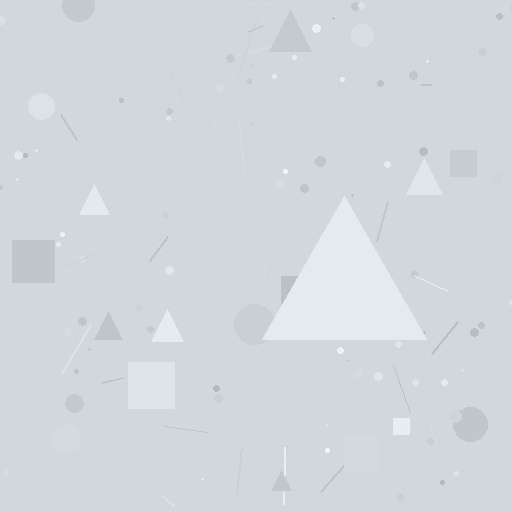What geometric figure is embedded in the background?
A triangle is embedded in the background.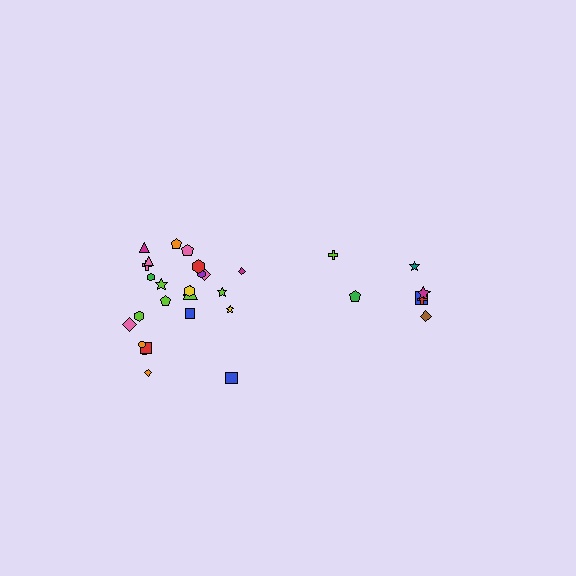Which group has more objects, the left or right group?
The left group.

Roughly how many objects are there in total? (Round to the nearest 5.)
Roughly 30 objects in total.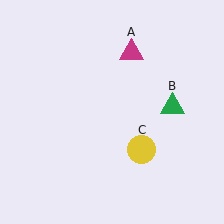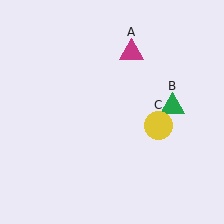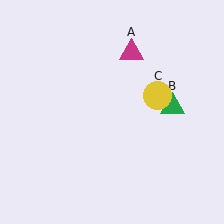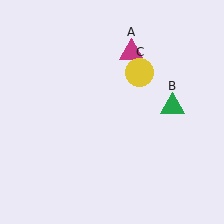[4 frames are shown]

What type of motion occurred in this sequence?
The yellow circle (object C) rotated counterclockwise around the center of the scene.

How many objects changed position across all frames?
1 object changed position: yellow circle (object C).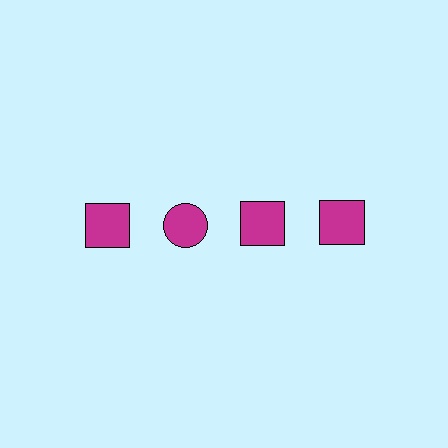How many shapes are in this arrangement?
There are 4 shapes arranged in a grid pattern.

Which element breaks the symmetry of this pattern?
The magenta circle in the top row, second from left column breaks the symmetry. All other shapes are magenta squares.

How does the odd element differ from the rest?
It has a different shape: circle instead of square.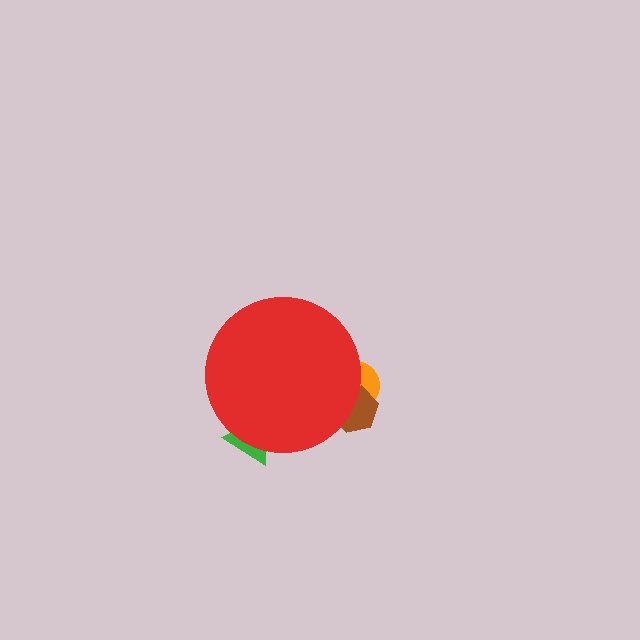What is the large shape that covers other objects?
A red circle.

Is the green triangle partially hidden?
Yes, the green triangle is partially hidden behind the red circle.